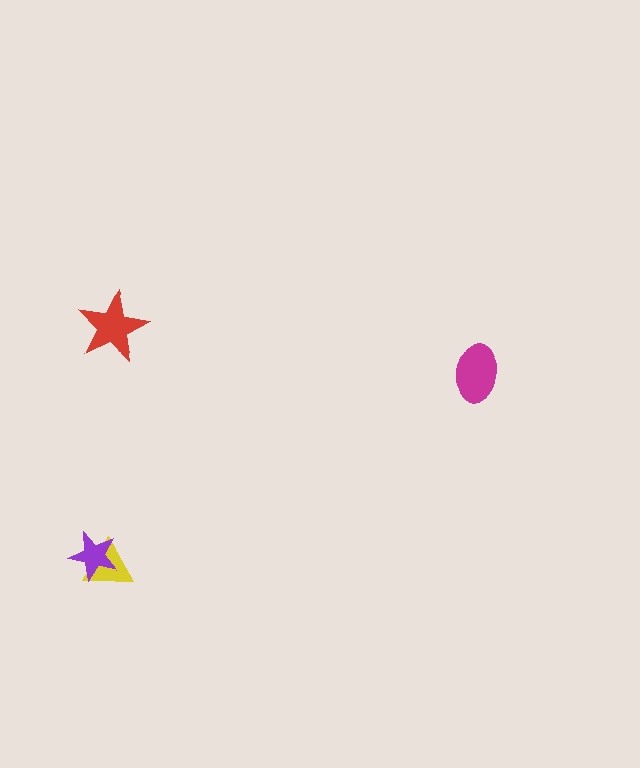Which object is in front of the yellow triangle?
The purple star is in front of the yellow triangle.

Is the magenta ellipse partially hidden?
No, no other shape covers it.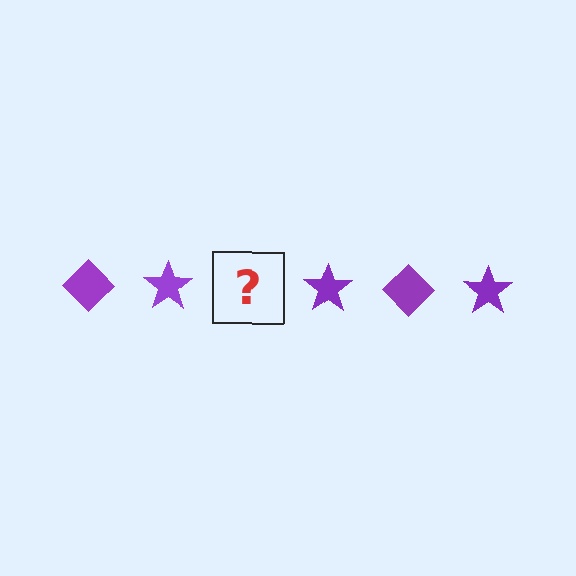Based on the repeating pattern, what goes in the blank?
The blank should be a purple diamond.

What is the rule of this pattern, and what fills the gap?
The rule is that the pattern cycles through diamond, star shapes in purple. The gap should be filled with a purple diamond.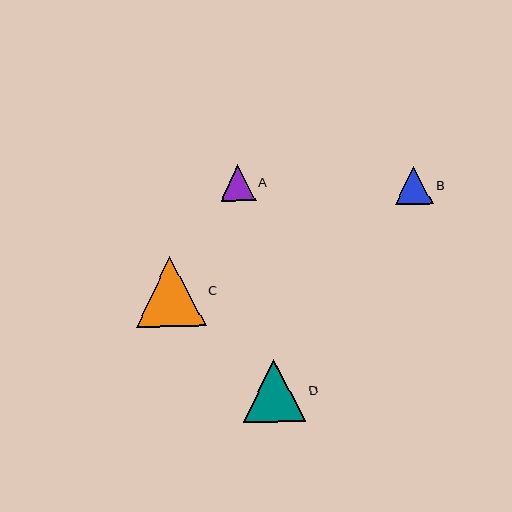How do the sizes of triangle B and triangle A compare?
Triangle B and triangle A are approximately the same size.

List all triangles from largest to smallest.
From largest to smallest: C, D, B, A.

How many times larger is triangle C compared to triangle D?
Triangle C is approximately 1.1 times the size of triangle D.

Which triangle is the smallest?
Triangle A is the smallest with a size of approximately 35 pixels.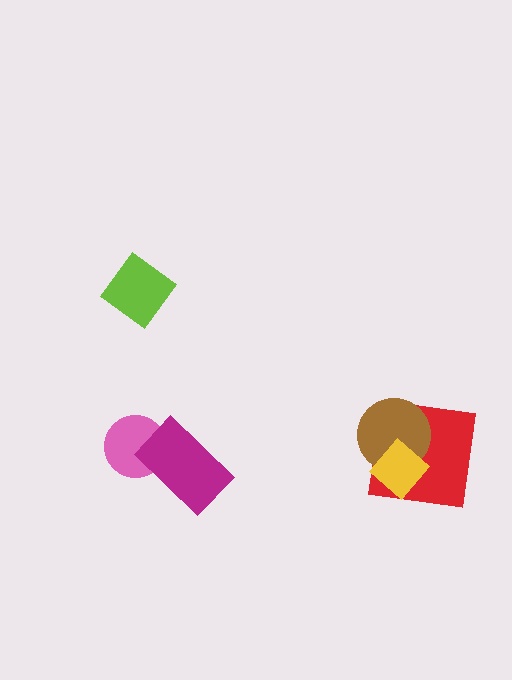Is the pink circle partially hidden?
Yes, it is partially covered by another shape.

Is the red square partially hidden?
Yes, it is partially covered by another shape.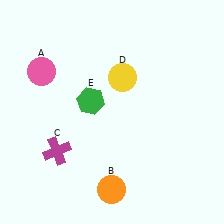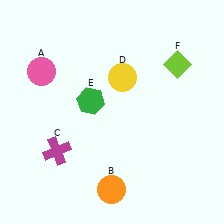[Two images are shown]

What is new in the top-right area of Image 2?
A lime diamond (F) was added in the top-right area of Image 2.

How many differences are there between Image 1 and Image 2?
There is 1 difference between the two images.